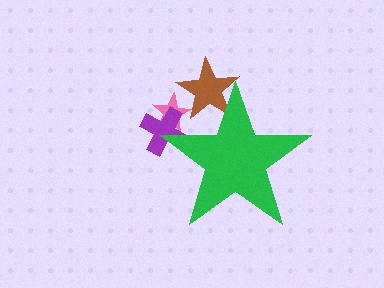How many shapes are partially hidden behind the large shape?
3 shapes are partially hidden.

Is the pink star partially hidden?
Yes, the pink star is partially hidden behind the green star.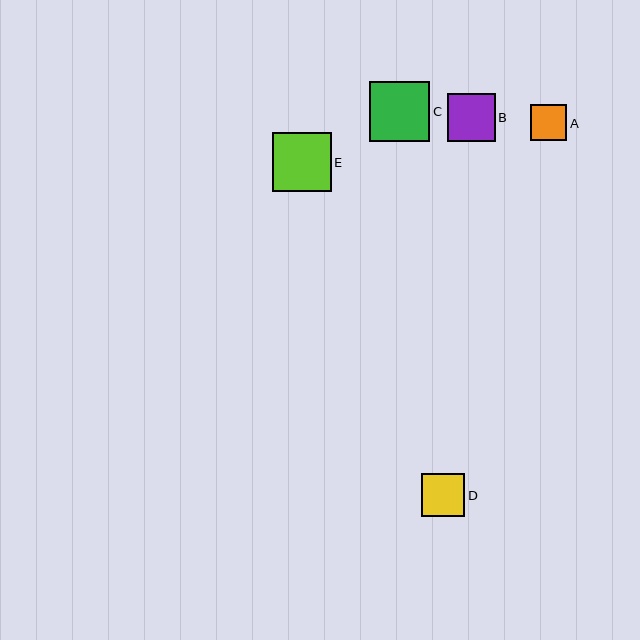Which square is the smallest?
Square A is the smallest with a size of approximately 36 pixels.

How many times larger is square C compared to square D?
Square C is approximately 1.4 times the size of square D.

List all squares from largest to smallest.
From largest to smallest: C, E, B, D, A.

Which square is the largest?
Square C is the largest with a size of approximately 61 pixels.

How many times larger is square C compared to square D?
Square C is approximately 1.4 times the size of square D.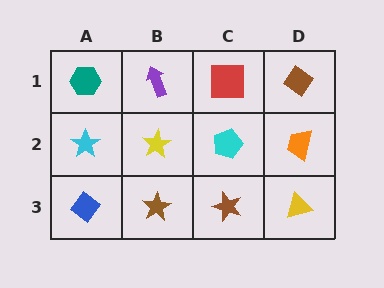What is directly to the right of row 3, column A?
A brown star.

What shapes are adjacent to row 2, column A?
A teal hexagon (row 1, column A), a blue diamond (row 3, column A), a yellow star (row 2, column B).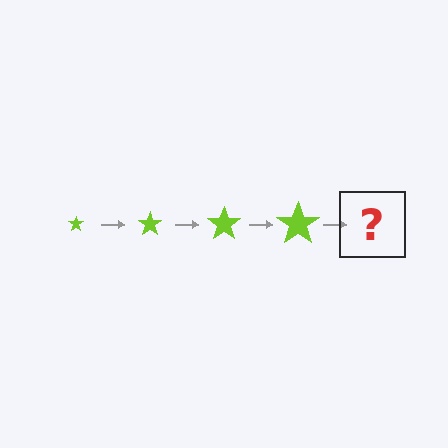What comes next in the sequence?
The next element should be a lime star, larger than the previous one.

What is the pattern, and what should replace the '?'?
The pattern is that the star gets progressively larger each step. The '?' should be a lime star, larger than the previous one.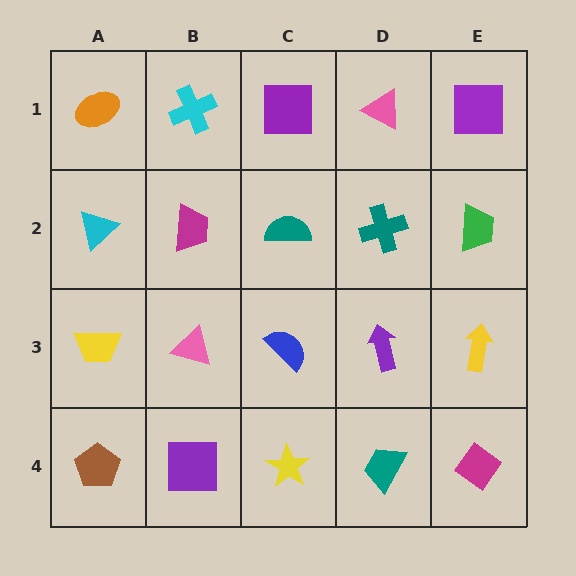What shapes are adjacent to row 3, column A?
A cyan triangle (row 2, column A), a brown pentagon (row 4, column A), a pink triangle (row 3, column B).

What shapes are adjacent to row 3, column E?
A green trapezoid (row 2, column E), a magenta diamond (row 4, column E), a purple arrow (row 3, column D).